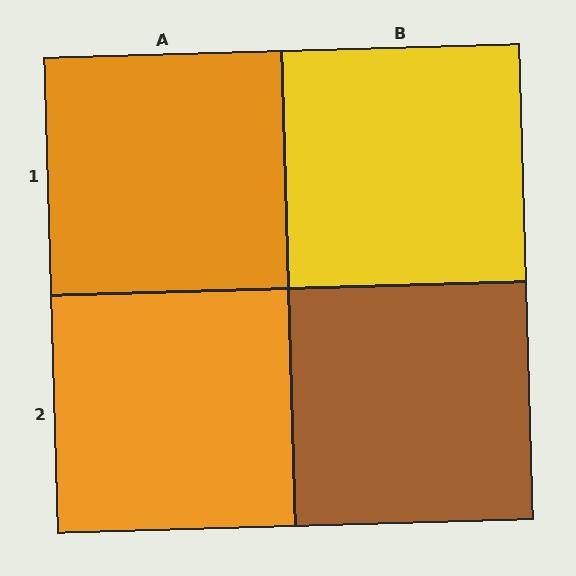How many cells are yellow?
1 cell is yellow.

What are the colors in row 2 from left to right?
Orange, brown.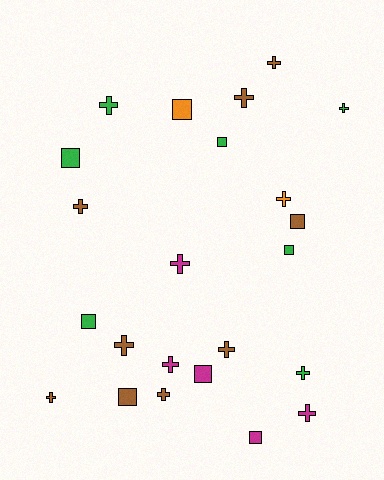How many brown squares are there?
There are 2 brown squares.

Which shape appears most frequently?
Cross, with 14 objects.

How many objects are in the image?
There are 23 objects.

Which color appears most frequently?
Brown, with 9 objects.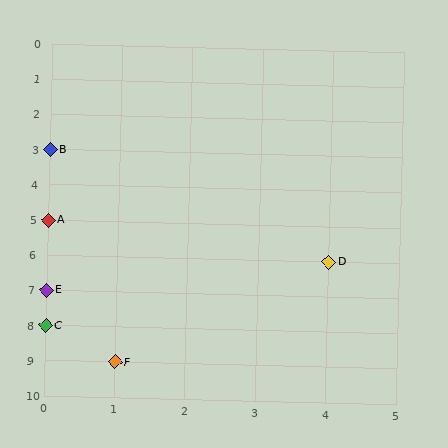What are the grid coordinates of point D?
Point D is at grid coordinates (4, 6).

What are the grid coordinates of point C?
Point C is at grid coordinates (0, 8).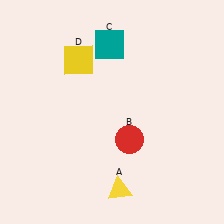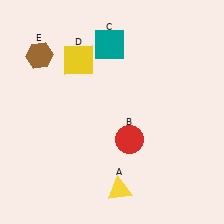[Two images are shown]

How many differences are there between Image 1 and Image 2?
There is 1 difference between the two images.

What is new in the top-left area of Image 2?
A brown hexagon (E) was added in the top-left area of Image 2.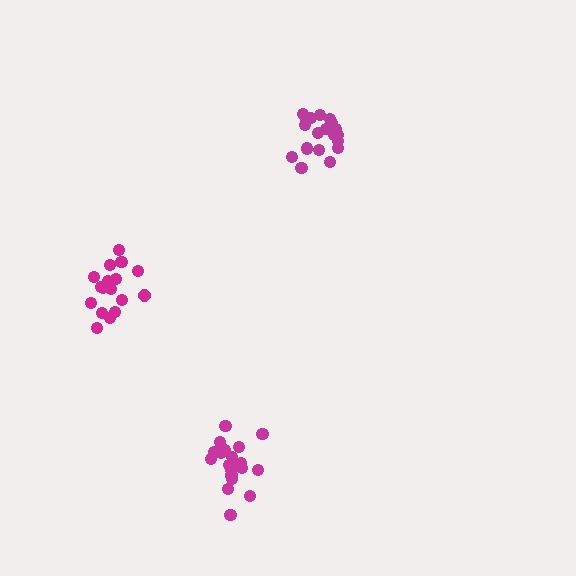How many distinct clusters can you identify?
There are 3 distinct clusters.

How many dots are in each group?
Group 1: 18 dots, Group 2: 19 dots, Group 3: 20 dots (57 total).